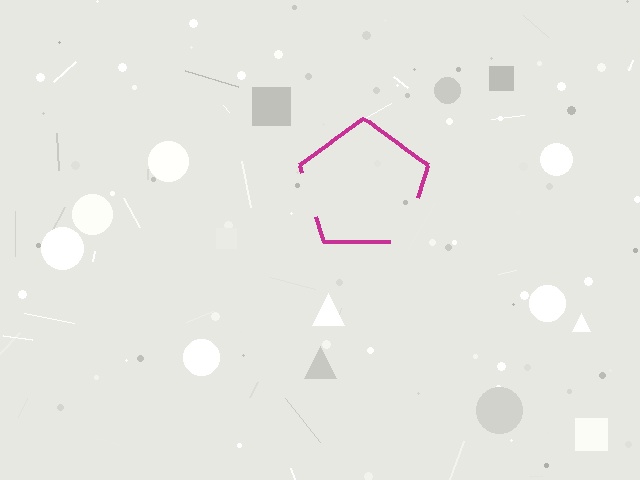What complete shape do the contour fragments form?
The contour fragments form a pentagon.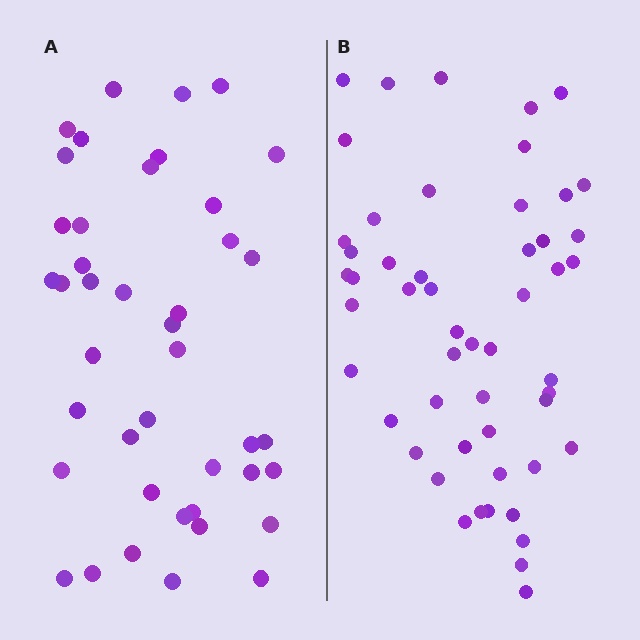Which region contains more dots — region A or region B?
Region B (the right region) has more dots.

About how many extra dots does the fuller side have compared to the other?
Region B has roughly 10 or so more dots than region A.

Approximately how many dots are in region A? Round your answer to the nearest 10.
About 40 dots. (The exact count is 42, which rounds to 40.)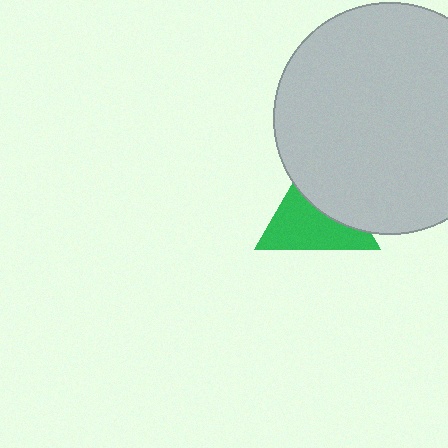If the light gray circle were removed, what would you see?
You would see the complete green triangle.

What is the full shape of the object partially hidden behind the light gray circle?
The partially hidden object is a green triangle.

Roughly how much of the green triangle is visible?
About half of it is visible (roughly 57%).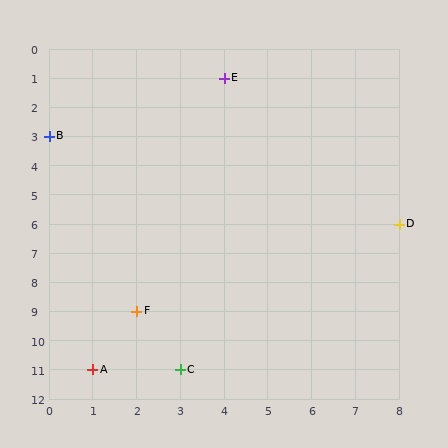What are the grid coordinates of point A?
Point A is at grid coordinates (1, 11).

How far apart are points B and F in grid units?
Points B and F are 2 columns and 6 rows apart (about 6.3 grid units diagonally).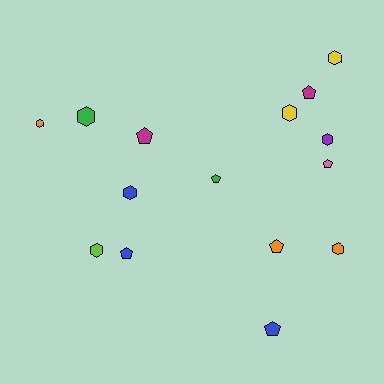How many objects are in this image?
There are 15 objects.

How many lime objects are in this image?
There is 1 lime object.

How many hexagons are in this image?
There are 8 hexagons.